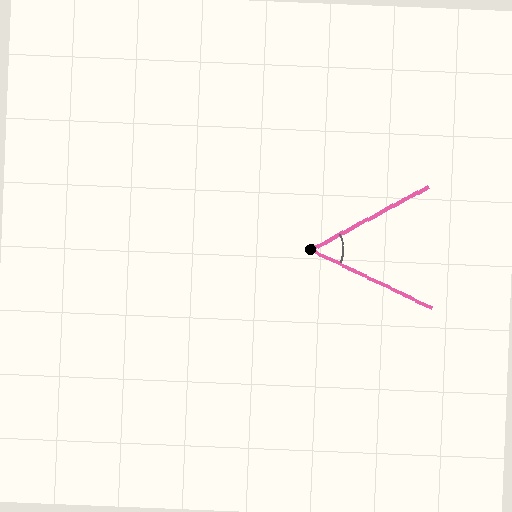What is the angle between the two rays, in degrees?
Approximately 54 degrees.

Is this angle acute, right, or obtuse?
It is acute.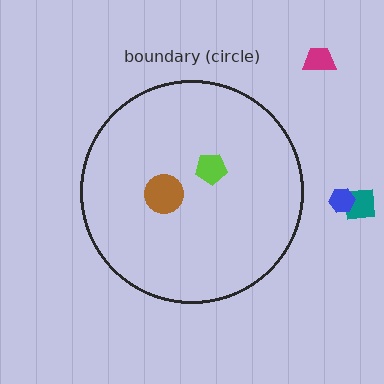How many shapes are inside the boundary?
2 inside, 3 outside.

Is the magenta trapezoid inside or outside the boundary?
Outside.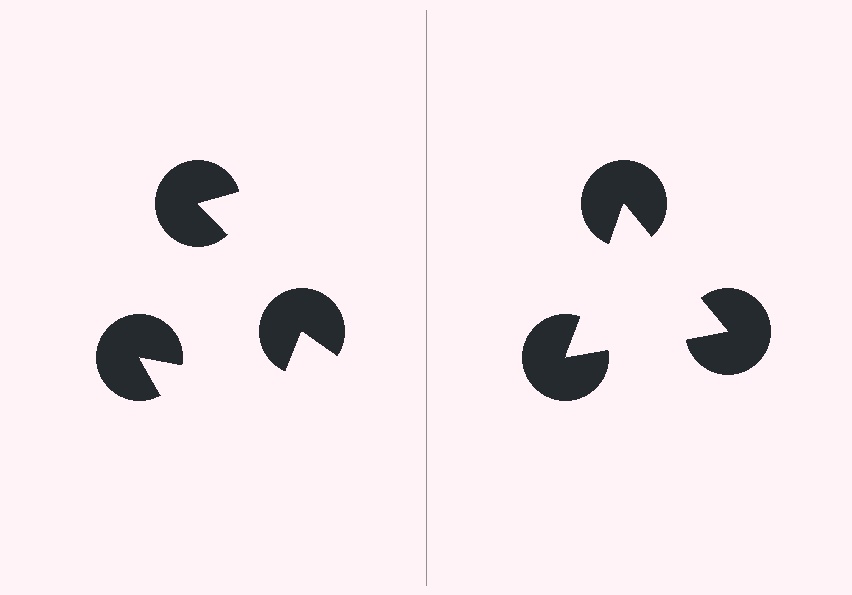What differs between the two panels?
The pac-man discs are positioned identically on both sides; only the wedge orientations differ. On the right they align to a triangle; on the left they are misaligned.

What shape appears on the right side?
An illusory triangle.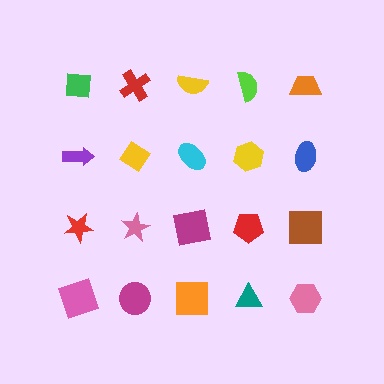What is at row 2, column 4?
A yellow hexagon.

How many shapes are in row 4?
5 shapes.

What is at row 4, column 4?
A teal triangle.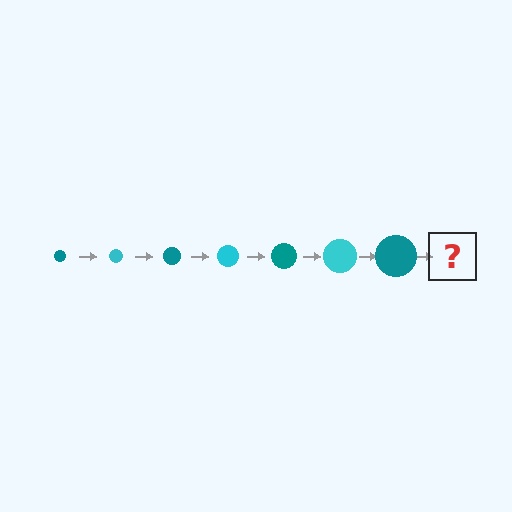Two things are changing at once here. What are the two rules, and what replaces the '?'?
The two rules are that the circle grows larger each step and the color cycles through teal and cyan. The '?' should be a cyan circle, larger than the previous one.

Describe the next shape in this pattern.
It should be a cyan circle, larger than the previous one.